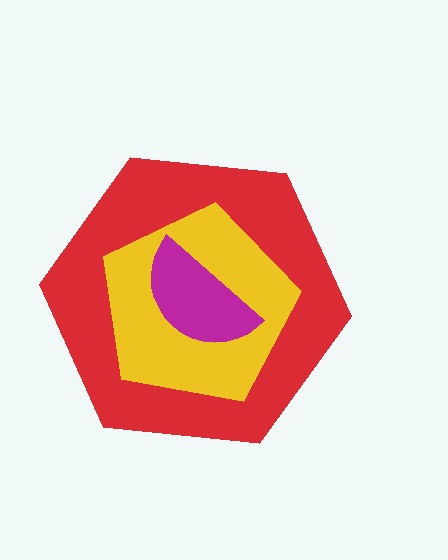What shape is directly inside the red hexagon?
The yellow pentagon.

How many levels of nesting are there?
3.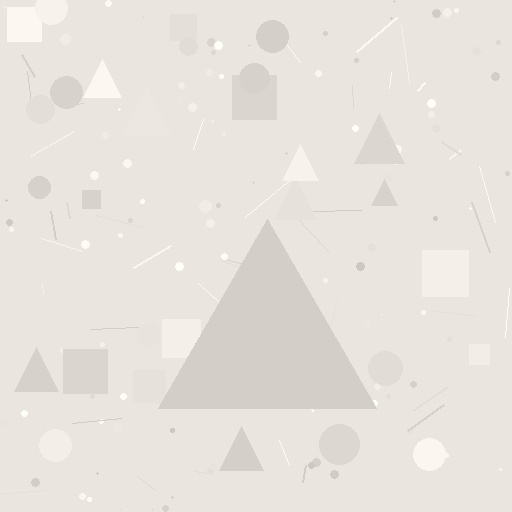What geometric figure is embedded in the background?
A triangle is embedded in the background.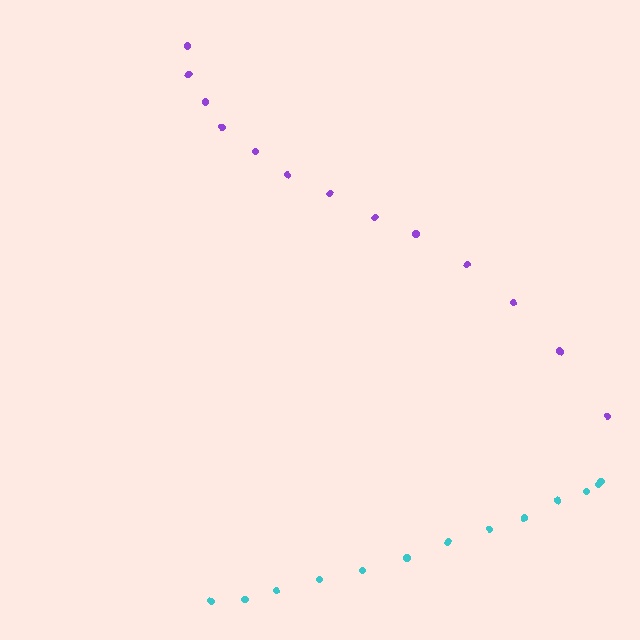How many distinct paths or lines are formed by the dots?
There are 2 distinct paths.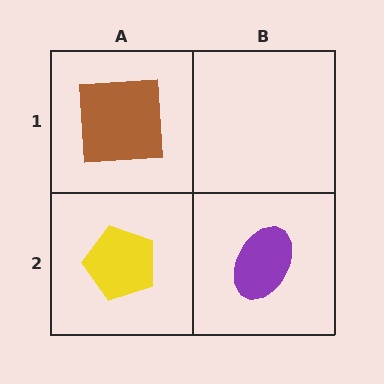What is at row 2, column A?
A yellow pentagon.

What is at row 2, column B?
A purple ellipse.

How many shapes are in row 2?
2 shapes.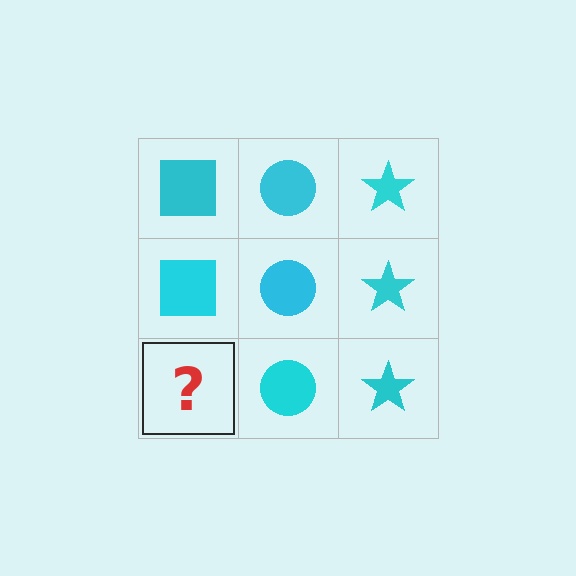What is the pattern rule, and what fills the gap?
The rule is that each column has a consistent shape. The gap should be filled with a cyan square.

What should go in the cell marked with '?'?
The missing cell should contain a cyan square.